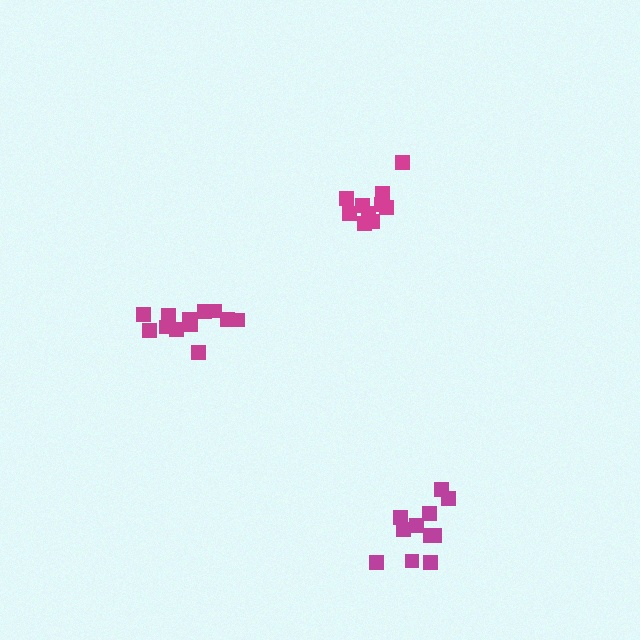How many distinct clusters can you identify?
There are 3 distinct clusters.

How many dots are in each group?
Group 1: 12 dots, Group 2: 12 dots, Group 3: 10 dots (34 total).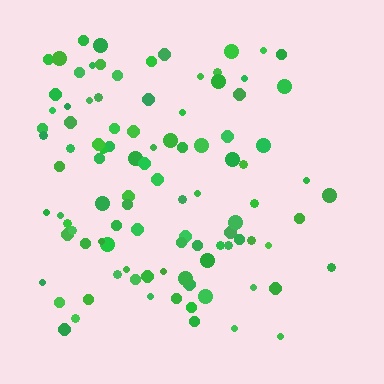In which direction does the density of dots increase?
From right to left, with the left side densest.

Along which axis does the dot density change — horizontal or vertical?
Horizontal.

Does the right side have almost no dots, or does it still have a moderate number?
Still a moderate number, just noticeably fewer than the left.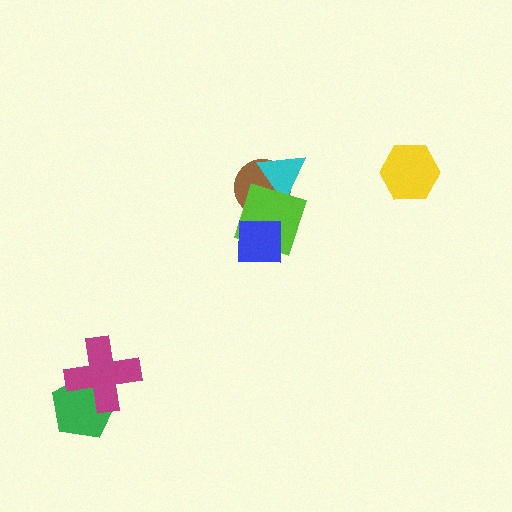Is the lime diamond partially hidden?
Yes, it is partially covered by another shape.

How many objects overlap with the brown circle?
2 objects overlap with the brown circle.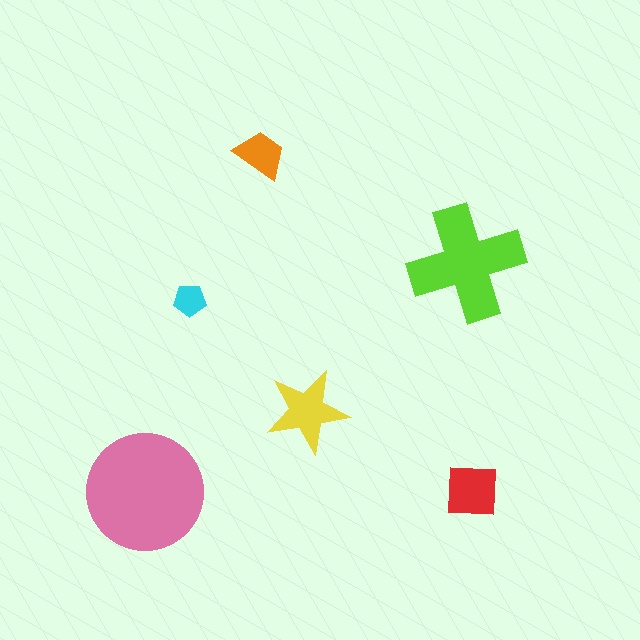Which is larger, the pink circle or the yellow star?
The pink circle.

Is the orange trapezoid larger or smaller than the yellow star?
Smaller.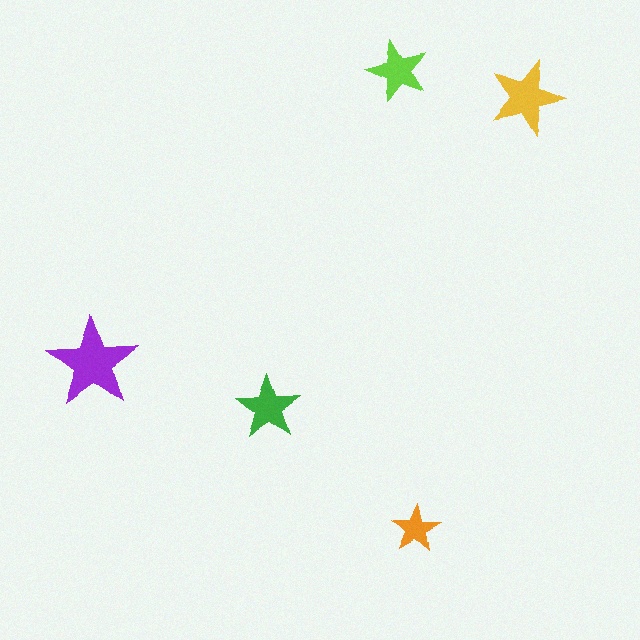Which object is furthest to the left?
The purple star is leftmost.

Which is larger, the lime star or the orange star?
The lime one.